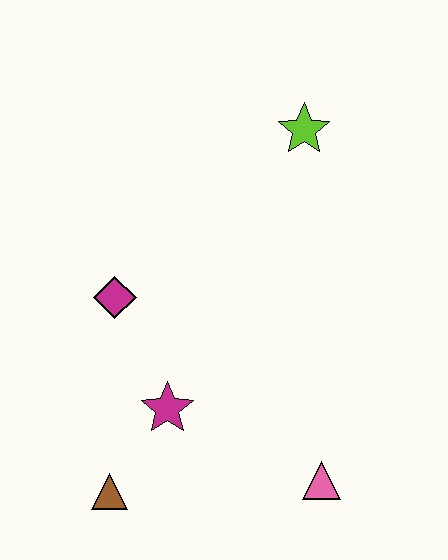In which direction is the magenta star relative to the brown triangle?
The magenta star is above the brown triangle.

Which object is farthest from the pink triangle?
The lime star is farthest from the pink triangle.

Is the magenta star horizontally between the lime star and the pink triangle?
No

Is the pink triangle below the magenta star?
Yes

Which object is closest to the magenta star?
The brown triangle is closest to the magenta star.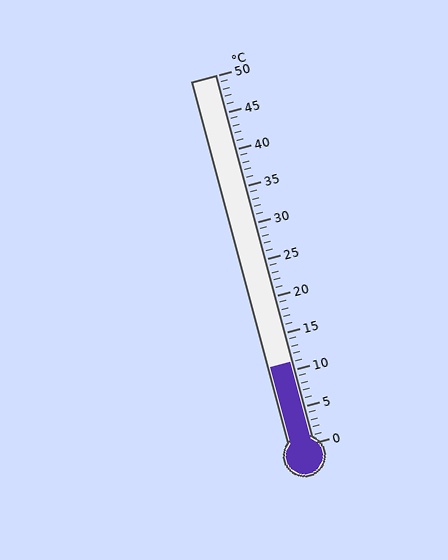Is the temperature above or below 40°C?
The temperature is below 40°C.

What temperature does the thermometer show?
The thermometer shows approximately 11°C.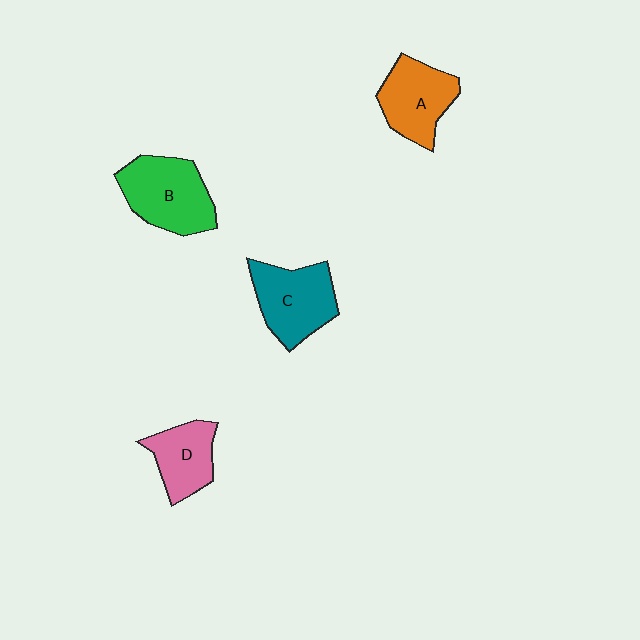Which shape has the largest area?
Shape B (green).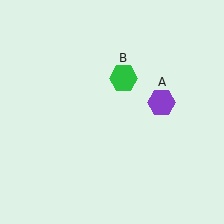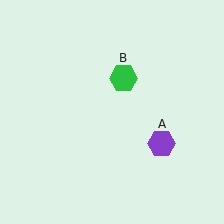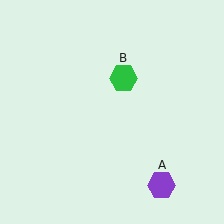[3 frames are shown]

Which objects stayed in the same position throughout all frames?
Green hexagon (object B) remained stationary.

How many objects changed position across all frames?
1 object changed position: purple hexagon (object A).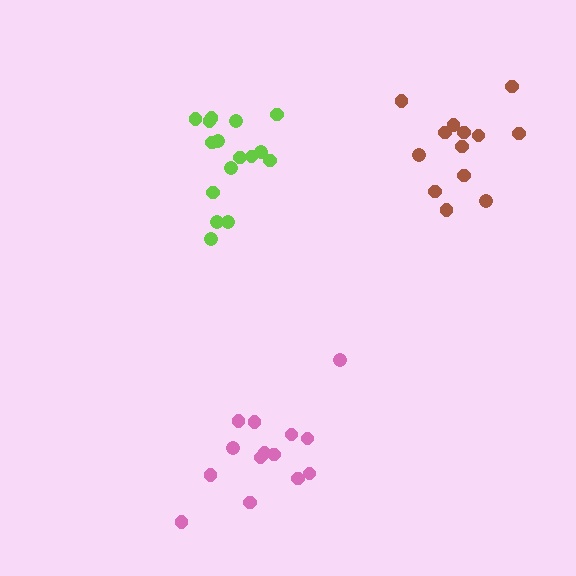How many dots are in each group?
Group 1: 13 dots, Group 2: 17 dots, Group 3: 14 dots (44 total).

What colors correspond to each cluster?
The clusters are colored: brown, lime, pink.